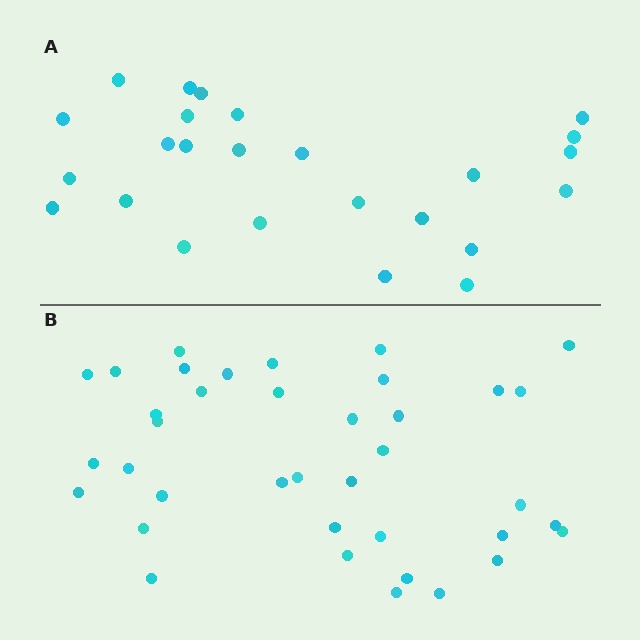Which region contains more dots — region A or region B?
Region B (the bottom region) has more dots.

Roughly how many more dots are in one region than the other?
Region B has approximately 15 more dots than region A.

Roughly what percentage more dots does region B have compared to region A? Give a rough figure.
About 50% more.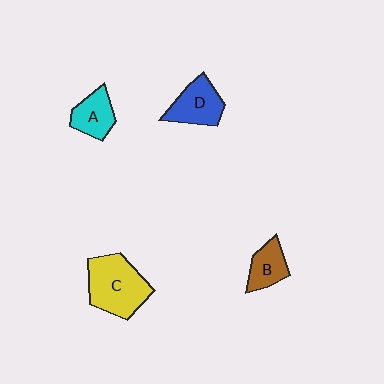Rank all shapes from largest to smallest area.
From largest to smallest: C (yellow), D (blue), A (cyan), B (brown).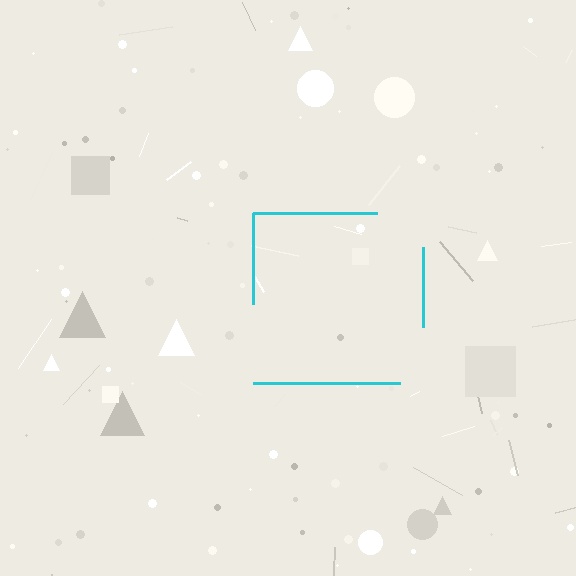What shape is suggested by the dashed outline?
The dashed outline suggests a square.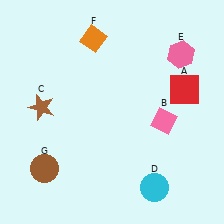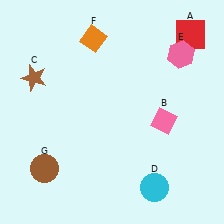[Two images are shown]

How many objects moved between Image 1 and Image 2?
2 objects moved between the two images.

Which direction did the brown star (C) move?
The brown star (C) moved up.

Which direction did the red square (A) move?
The red square (A) moved up.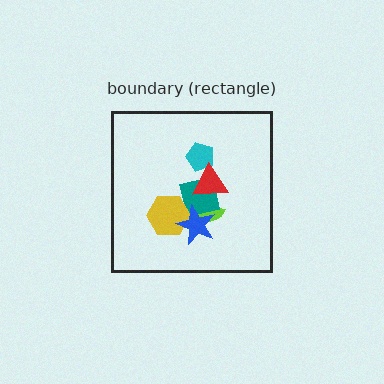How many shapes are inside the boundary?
6 inside, 0 outside.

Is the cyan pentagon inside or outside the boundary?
Inside.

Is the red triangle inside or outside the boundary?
Inside.